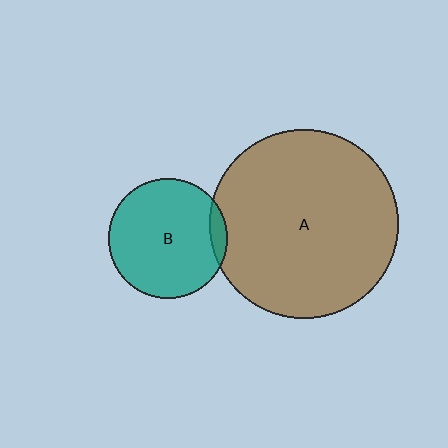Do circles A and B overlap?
Yes.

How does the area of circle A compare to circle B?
Approximately 2.5 times.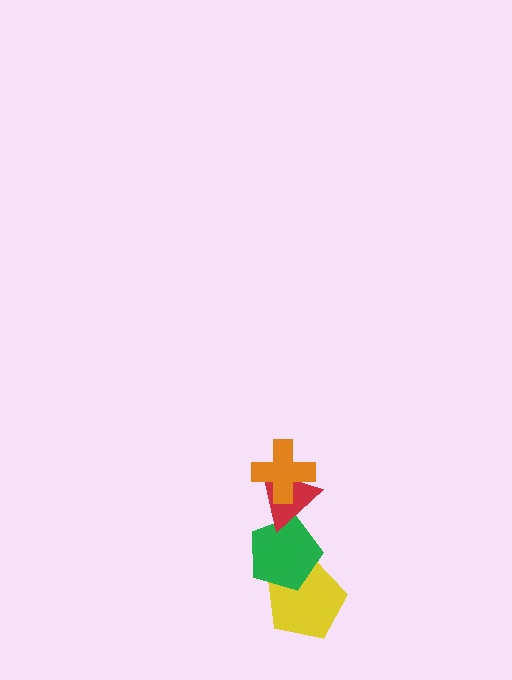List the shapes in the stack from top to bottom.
From top to bottom: the orange cross, the red triangle, the green pentagon, the yellow pentagon.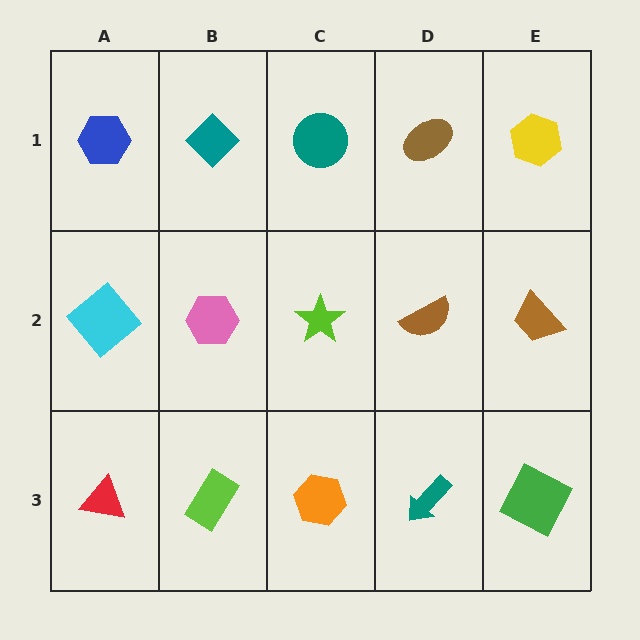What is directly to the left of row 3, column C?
A lime rectangle.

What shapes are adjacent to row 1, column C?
A lime star (row 2, column C), a teal diamond (row 1, column B), a brown ellipse (row 1, column D).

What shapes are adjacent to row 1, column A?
A cyan diamond (row 2, column A), a teal diamond (row 1, column B).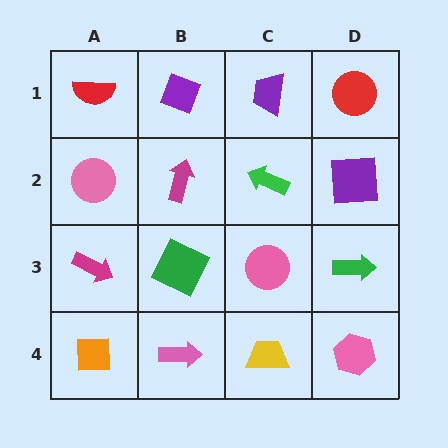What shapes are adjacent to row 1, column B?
A magenta arrow (row 2, column B), a red semicircle (row 1, column A), a purple trapezoid (row 1, column C).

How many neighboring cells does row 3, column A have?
3.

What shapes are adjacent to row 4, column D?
A green arrow (row 3, column D), a yellow trapezoid (row 4, column C).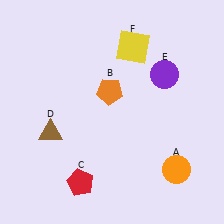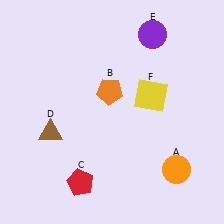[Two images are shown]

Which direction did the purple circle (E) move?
The purple circle (E) moved up.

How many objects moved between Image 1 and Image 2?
2 objects moved between the two images.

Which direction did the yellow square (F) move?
The yellow square (F) moved down.